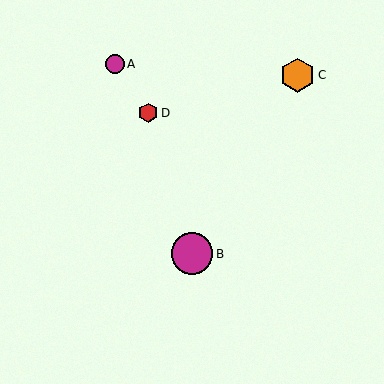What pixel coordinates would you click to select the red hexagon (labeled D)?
Click at (148, 113) to select the red hexagon D.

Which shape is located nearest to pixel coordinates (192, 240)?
The magenta circle (labeled B) at (192, 254) is nearest to that location.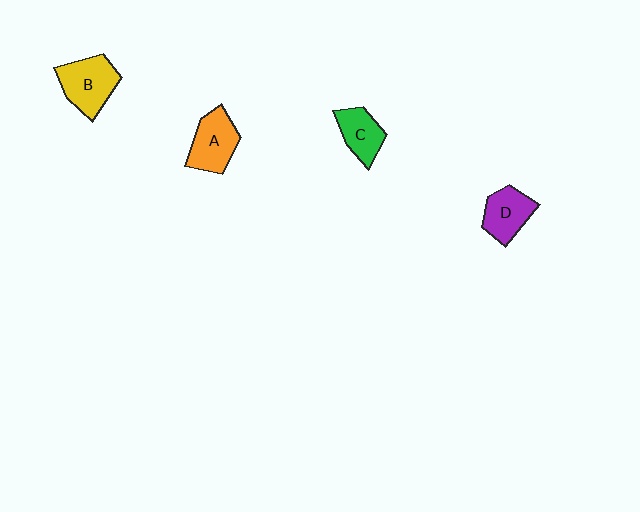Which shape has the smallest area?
Shape C (green).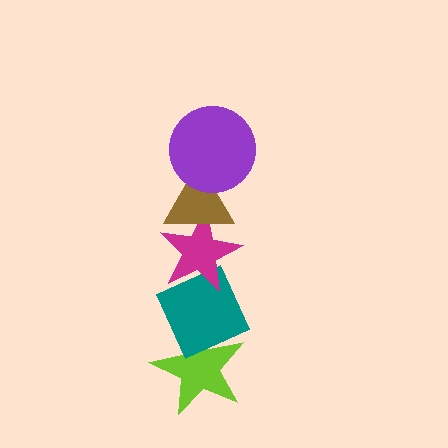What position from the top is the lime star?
The lime star is 5th from the top.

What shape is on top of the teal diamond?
The magenta star is on top of the teal diamond.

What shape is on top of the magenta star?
The brown triangle is on top of the magenta star.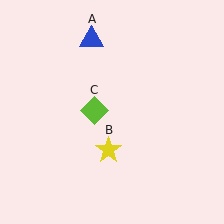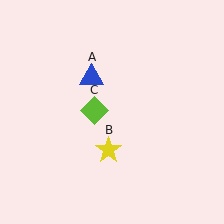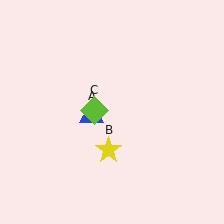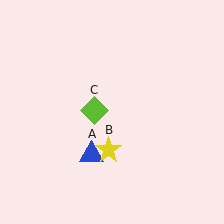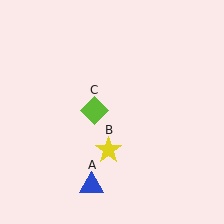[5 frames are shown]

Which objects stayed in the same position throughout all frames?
Yellow star (object B) and lime diamond (object C) remained stationary.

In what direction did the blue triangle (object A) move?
The blue triangle (object A) moved down.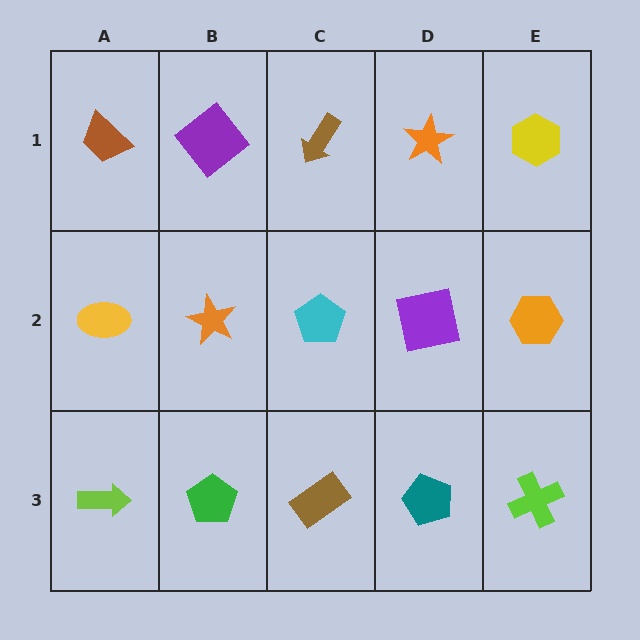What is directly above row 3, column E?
An orange hexagon.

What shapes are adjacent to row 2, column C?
A brown arrow (row 1, column C), a brown rectangle (row 3, column C), an orange star (row 2, column B), a purple square (row 2, column D).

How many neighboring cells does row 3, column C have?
3.